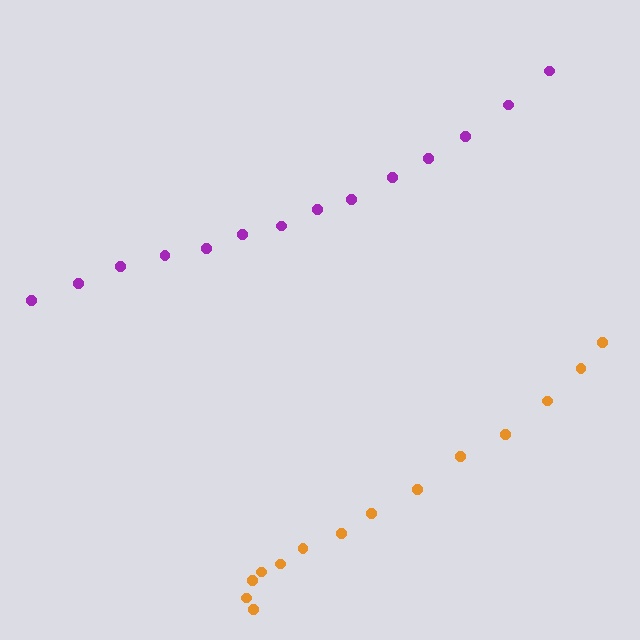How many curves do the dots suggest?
There are 2 distinct paths.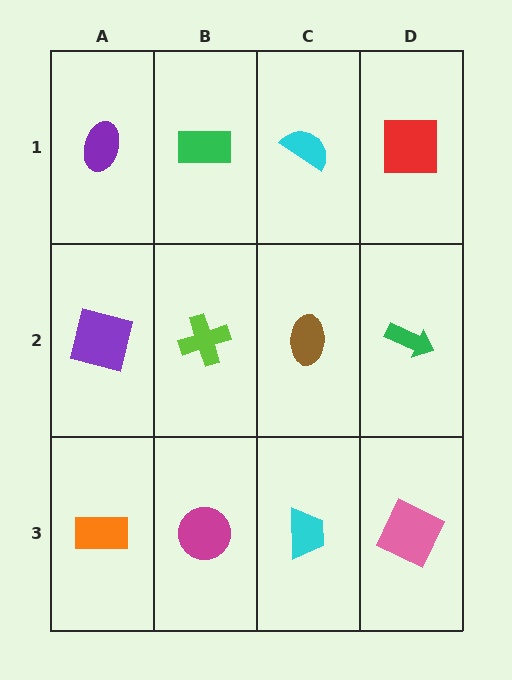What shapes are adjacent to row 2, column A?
A purple ellipse (row 1, column A), an orange rectangle (row 3, column A), a lime cross (row 2, column B).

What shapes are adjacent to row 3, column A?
A purple square (row 2, column A), a magenta circle (row 3, column B).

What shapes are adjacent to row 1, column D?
A green arrow (row 2, column D), a cyan semicircle (row 1, column C).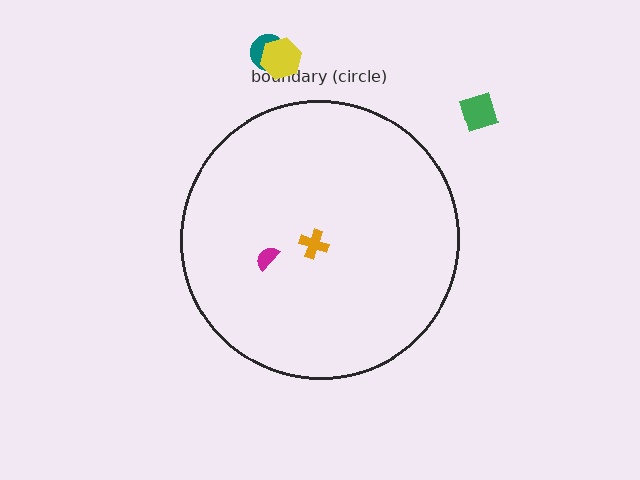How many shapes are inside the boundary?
2 inside, 3 outside.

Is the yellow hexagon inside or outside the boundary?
Outside.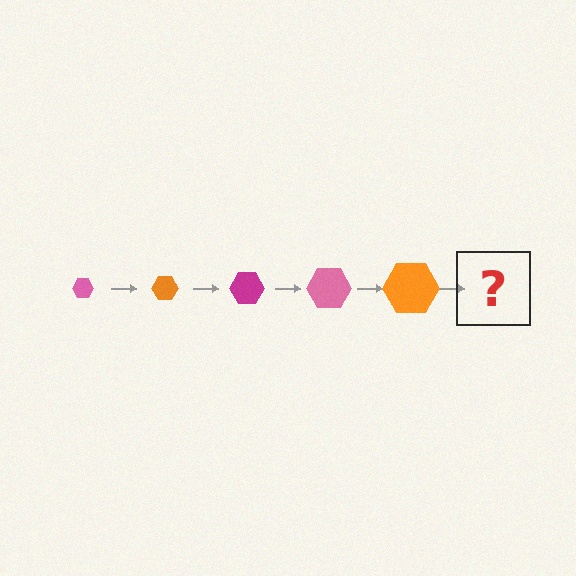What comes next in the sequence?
The next element should be a magenta hexagon, larger than the previous one.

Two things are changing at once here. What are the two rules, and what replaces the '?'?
The two rules are that the hexagon grows larger each step and the color cycles through pink, orange, and magenta. The '?' should be a magenta hexagon, larger than the previous one.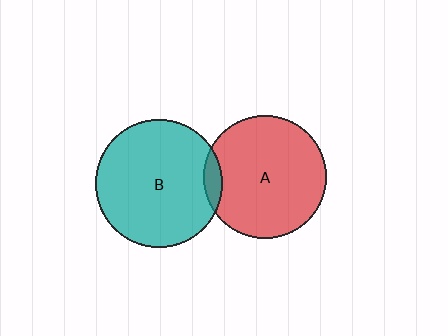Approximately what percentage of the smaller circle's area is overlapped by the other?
Approximately 5%.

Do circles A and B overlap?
Yes.